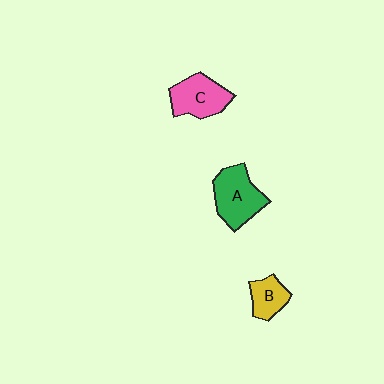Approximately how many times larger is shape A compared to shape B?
Approximately 1.8 times.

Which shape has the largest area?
Shape A (green).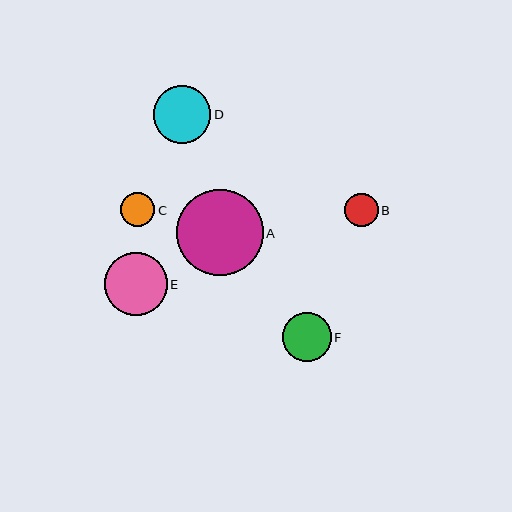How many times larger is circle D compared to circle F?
Circle D is approximately 1.2 times the size of circle F.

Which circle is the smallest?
Circle B is the smallest with a size of approximately 34 pixels.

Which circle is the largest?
Circle A is the largest with a size of approximately 86 pixels.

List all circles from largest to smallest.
From largest to smallest: A, E, D, F, C, B.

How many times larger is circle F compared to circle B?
Circle F is approximately 1.5 times the size of circle B.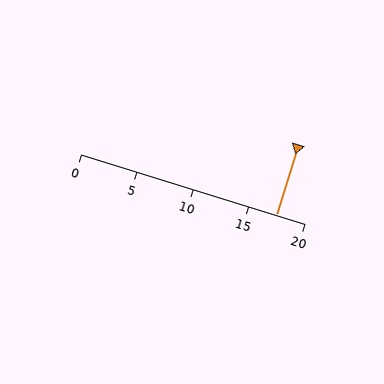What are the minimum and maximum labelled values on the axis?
The axis runs from 0 to 20.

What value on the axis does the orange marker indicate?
The marker indicates approximately 17.5.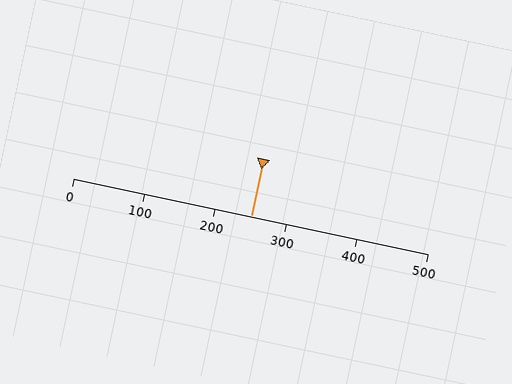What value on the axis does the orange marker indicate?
The marker indicates approximately 250.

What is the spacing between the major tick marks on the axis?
The major ticks are spaced 100 apart.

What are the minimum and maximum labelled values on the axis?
The axis runs from 0 to 500.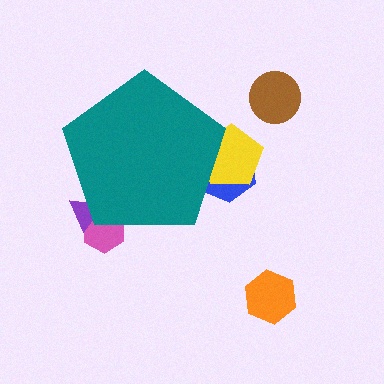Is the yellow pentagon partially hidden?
Yes, the yellow pentagon is partially hidden behind the teal pentagon.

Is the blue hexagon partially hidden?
Yes, the blue hexagon is partially hidden behind the teal pentagon.